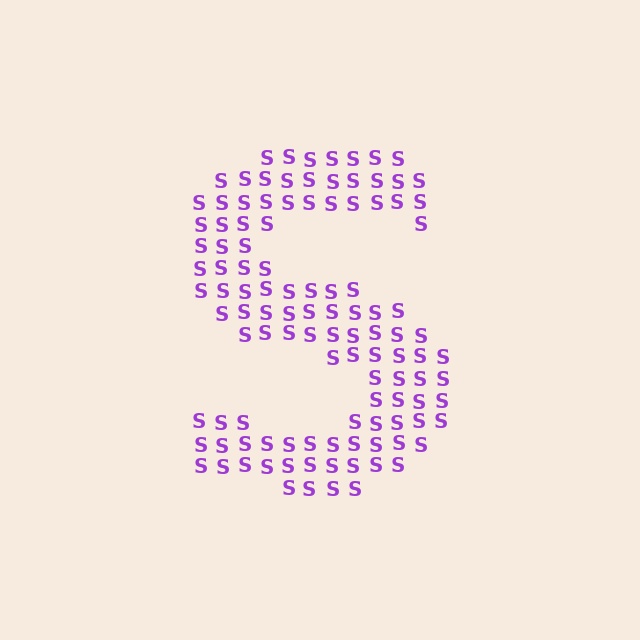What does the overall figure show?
The overall figure shows the letter S.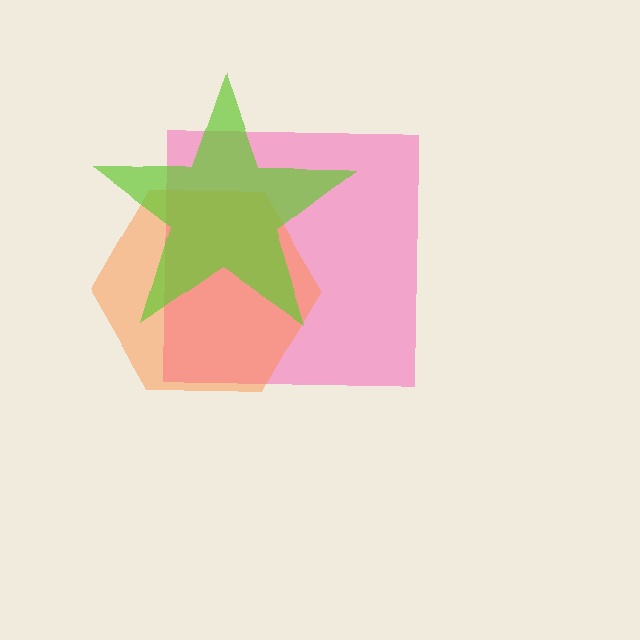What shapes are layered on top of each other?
The layered shapes are: a pink square, an orange hexagon, a lime star.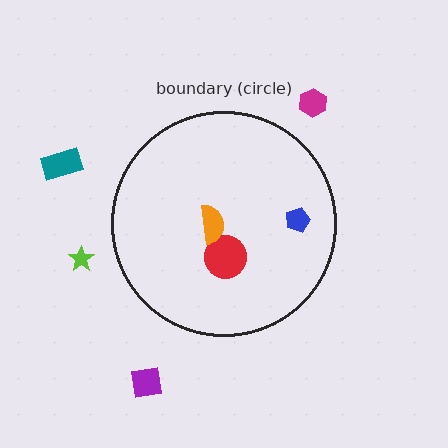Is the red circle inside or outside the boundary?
Inside.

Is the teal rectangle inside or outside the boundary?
Outside.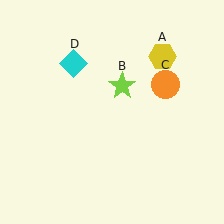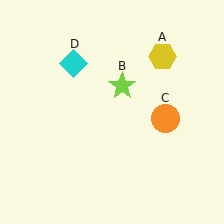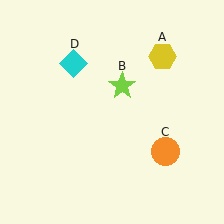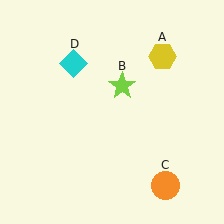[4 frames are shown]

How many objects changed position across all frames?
1 object changed position: orange circle (object C).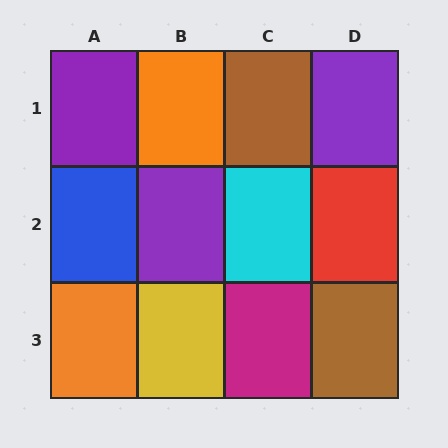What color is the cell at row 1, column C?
Brown.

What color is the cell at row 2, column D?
Red.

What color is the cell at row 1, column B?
Orange.